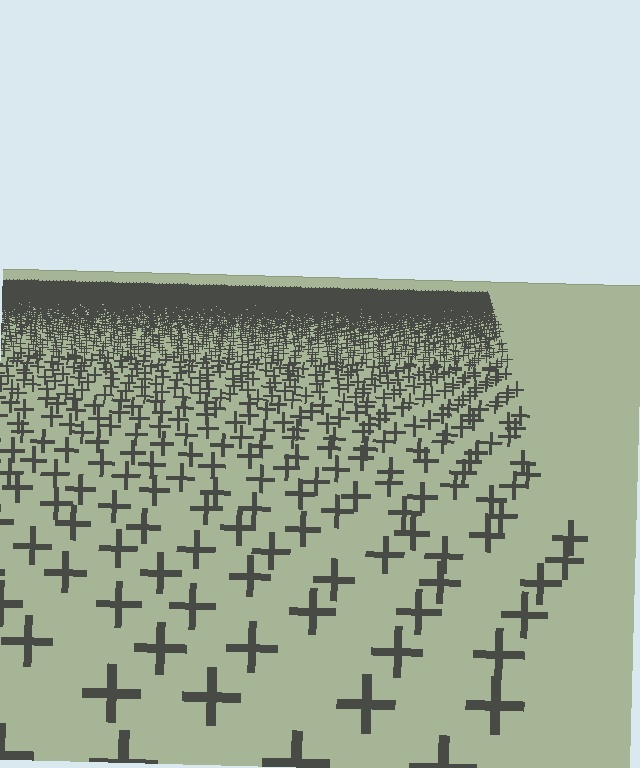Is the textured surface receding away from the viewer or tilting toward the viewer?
The surface is receding away from the viewer. Texture elements get smaller and denser toward the top.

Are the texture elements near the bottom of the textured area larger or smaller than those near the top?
Larger. Near the bottom, elements are closer to the viewer and appear at a bigger on-screen size.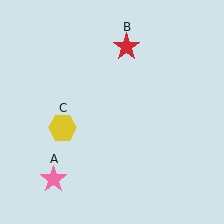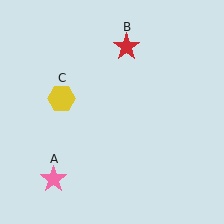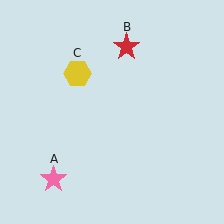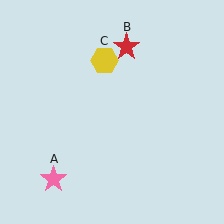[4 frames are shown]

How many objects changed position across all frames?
1 object changed position: yellow hexagon (object C).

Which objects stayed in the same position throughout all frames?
Pink star (object A) and red star (object B) remained stationary.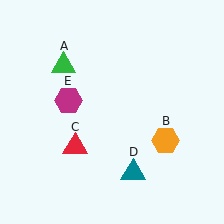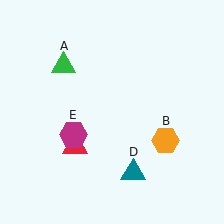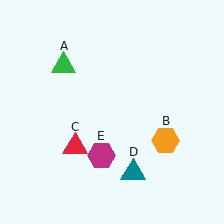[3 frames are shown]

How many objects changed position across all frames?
1 object changed position: magenta hexagon (object E).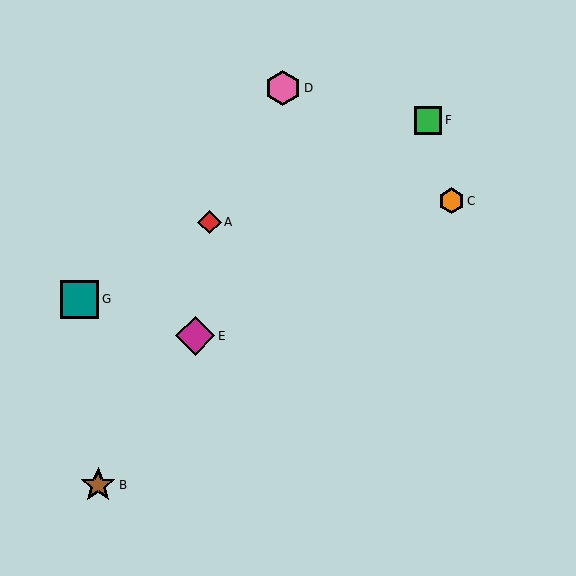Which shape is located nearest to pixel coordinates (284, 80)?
The pink hexagon (labeled D) at (283, 88) is nearest to that location.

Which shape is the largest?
The magenta diamond (labeled E) is the largest.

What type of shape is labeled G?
Shape G is a teal square.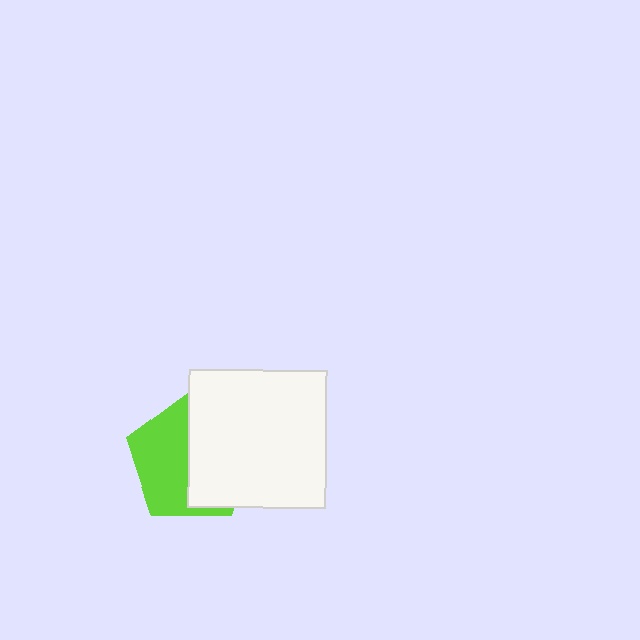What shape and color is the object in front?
The object in front is a white square.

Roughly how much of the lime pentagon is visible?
About half of it is visible (roughly 49%).